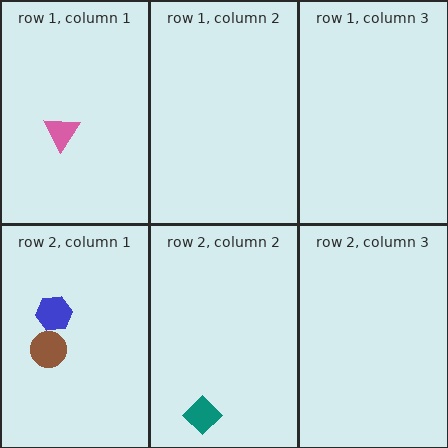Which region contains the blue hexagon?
The row 2, column 1 region.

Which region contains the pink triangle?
The row 1, column 1 region.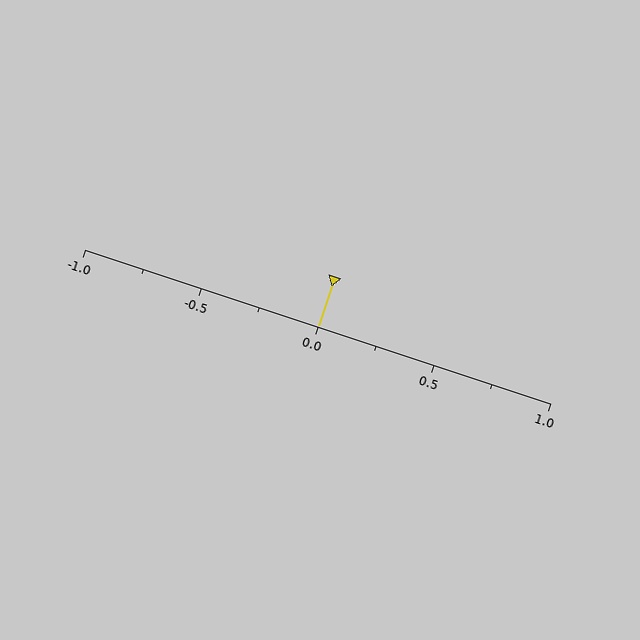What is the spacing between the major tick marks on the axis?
The major ticks are spaced 0.5 apart.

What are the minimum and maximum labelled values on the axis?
The axis runs from -1.0 to 1.0.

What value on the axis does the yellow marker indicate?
The marker indicates approximately 0.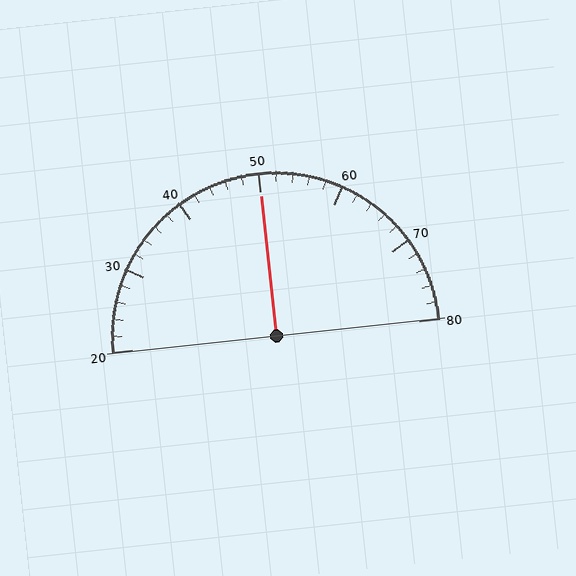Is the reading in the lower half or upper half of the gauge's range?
The reading is in the upper half of the range (20 to 80).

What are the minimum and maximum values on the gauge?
The gauge ranges from 20 to 80.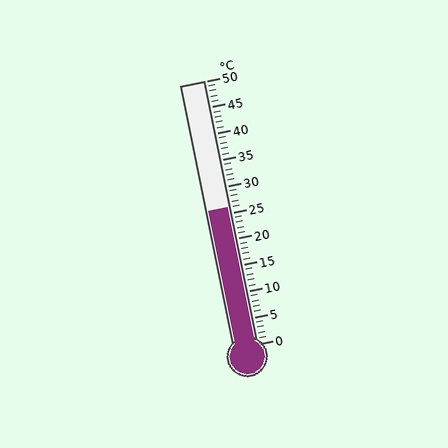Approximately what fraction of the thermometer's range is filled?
The thermometer is filled to approximately 50% of its range.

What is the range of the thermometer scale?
The thermometer scale ranges from 0°C to 50°C.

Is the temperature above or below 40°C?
The temperature is below 40°C.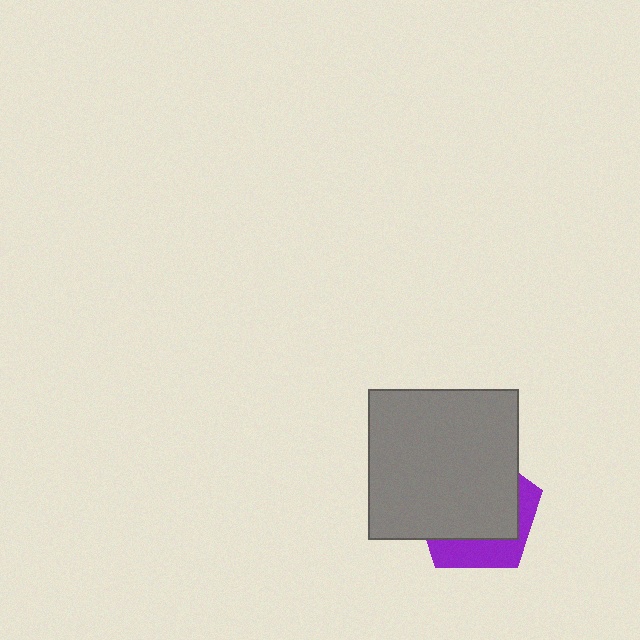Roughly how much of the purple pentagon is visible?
A small part of it is visible (roughly 31%).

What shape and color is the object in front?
The object in front is a gray square.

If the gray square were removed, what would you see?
You would see the complete purple pentagon.